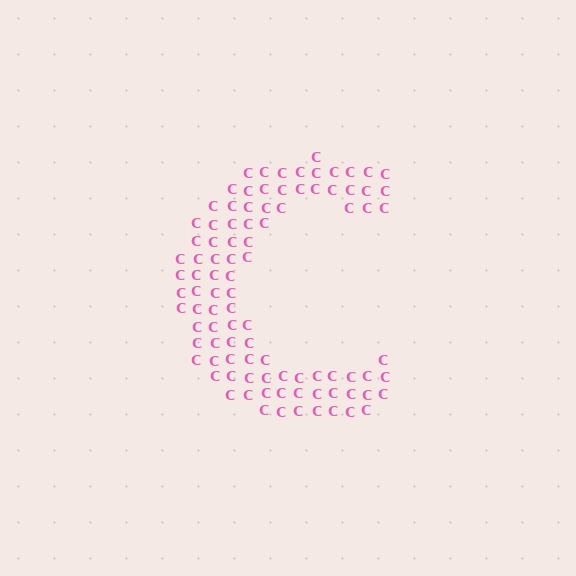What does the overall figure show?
The overall figure shows the letter C.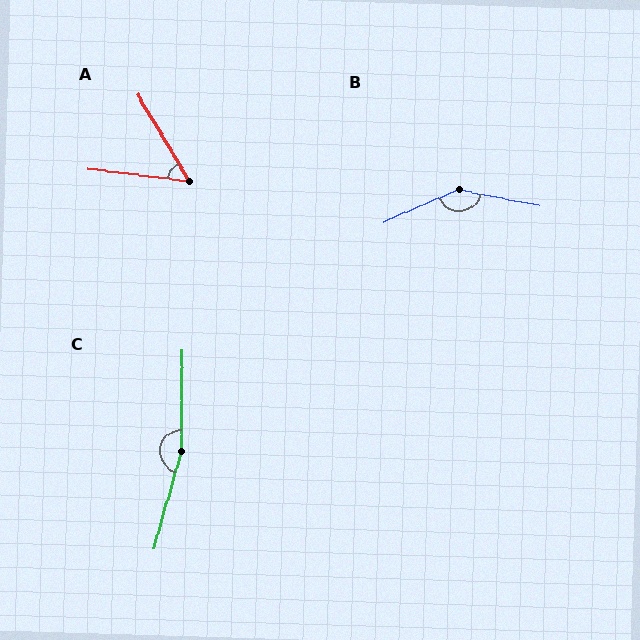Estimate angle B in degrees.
Approximately 145 degrees.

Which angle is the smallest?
A, at approximately 52 degrees.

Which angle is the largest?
C, at approximately 165 degrees.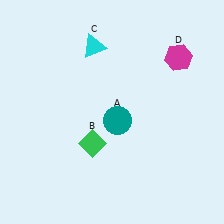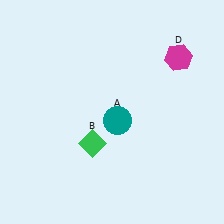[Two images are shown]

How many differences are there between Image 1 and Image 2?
There is 1 difference between the two images.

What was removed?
The cyan triangle (C) was removed in Image 2.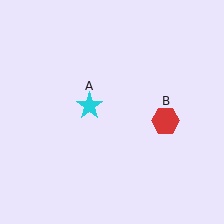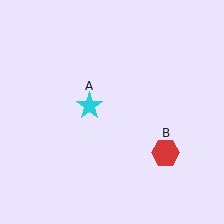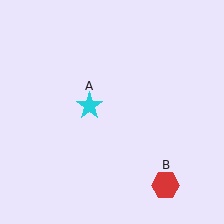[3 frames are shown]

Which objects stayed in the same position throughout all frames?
Cyan star (object A) remained stationary.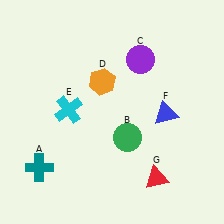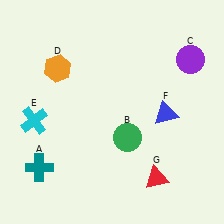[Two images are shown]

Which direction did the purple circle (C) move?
The purple circle (C) moved right.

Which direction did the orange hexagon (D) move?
The orange hexagon (D) moved left.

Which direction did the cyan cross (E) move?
The cyan cross (E) moved left.